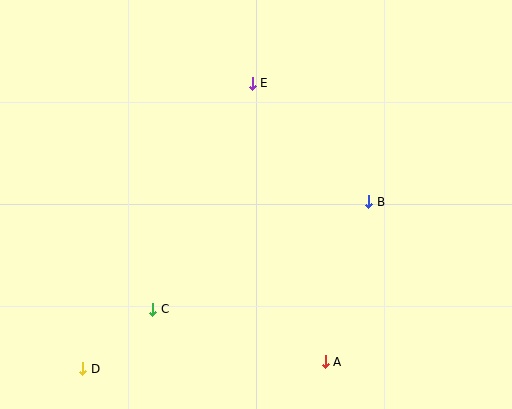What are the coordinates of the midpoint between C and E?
The midpoint between C and E is at (202, 196).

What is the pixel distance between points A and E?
The distance between A and E is 288 pixels.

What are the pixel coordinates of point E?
Point E is at (252, 83).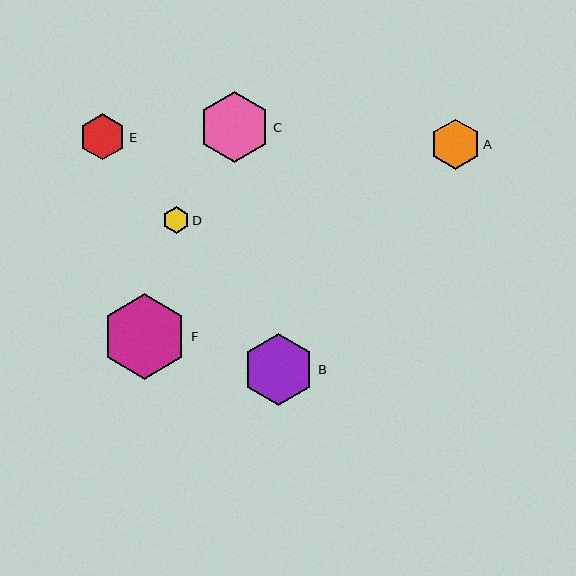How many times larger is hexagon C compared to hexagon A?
Hexagon C is approximately 1.4 times the size of hexagon A.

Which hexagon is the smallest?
Hexagon D is the smallest with a size of approximately 26 pixels.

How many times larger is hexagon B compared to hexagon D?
Hexagon B is approximately 2.7 times the size of hexagon D.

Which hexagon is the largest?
Hexagon F is the largest with a size of approximately 85 pixels.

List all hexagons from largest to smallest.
From largest to smallest: F, B, C, A, E, D.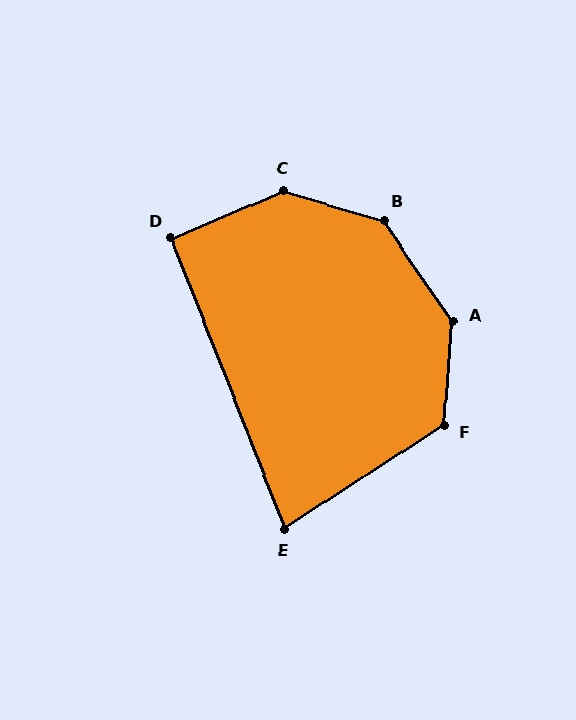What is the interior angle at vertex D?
Approximately 91 degrees (approximately right).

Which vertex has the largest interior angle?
A, at approximately 141 degrees.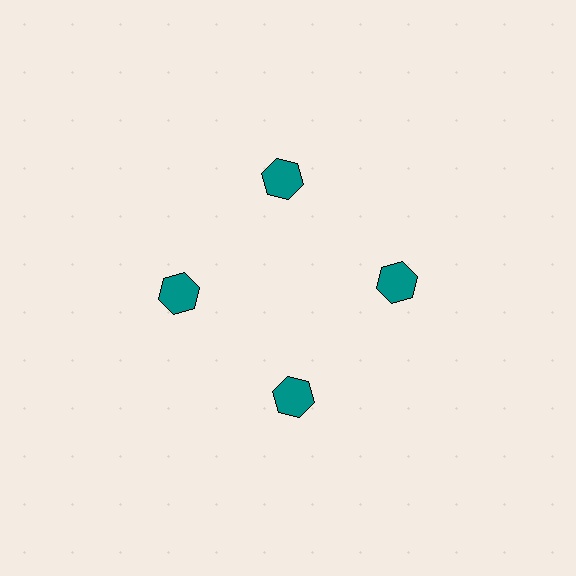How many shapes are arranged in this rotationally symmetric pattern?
There are 4 shapes, arranged in 4 groups of 1.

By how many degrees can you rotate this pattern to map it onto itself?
The pattern maps onto itself every 90 degrees of rotation.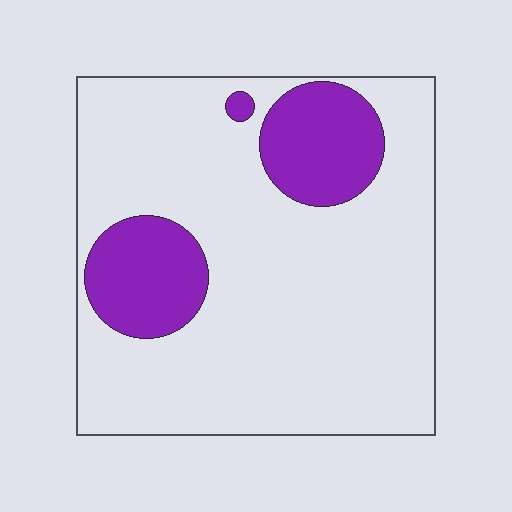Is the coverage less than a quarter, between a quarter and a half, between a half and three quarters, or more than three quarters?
Less than a quarter.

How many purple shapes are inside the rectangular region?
3.